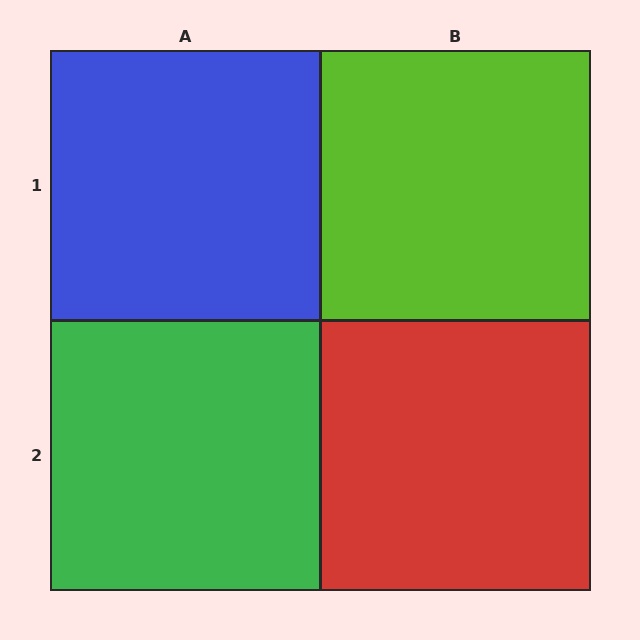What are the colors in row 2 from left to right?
Green, red.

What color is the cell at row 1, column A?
Blue.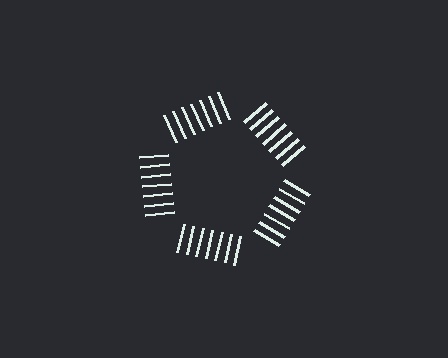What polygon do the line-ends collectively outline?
An illusory pentagon — the line segments terminate on its edges but no continuous stroke is drawn.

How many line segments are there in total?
35 — 7 along each of the 5 edges.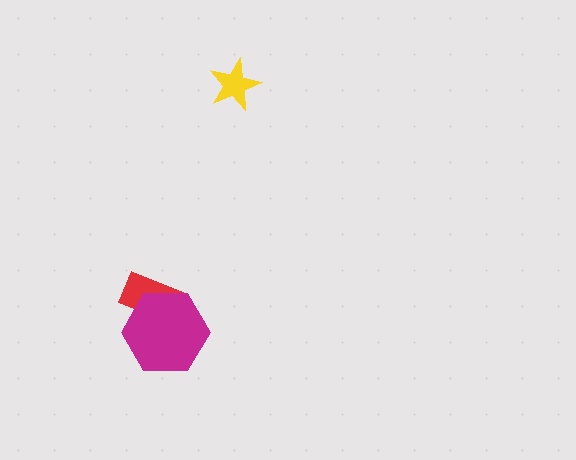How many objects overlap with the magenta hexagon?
1 object overlaps with the magenta hexagon.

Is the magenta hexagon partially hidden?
No, no other shape covers it.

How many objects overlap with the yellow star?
0 objects overlap with the yellow star.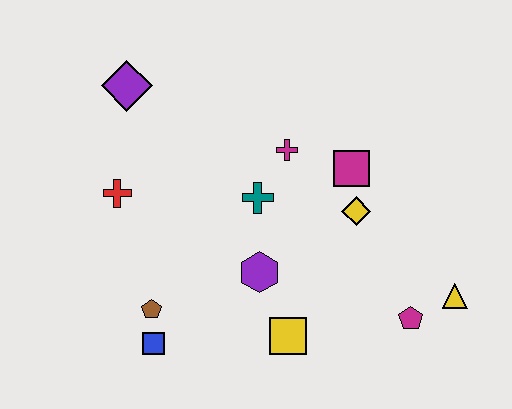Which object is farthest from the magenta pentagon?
The purple diamond is farthest from the magenta pentagon.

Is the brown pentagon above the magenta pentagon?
Yes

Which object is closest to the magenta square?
The yellow diamond is closest to the magenta square.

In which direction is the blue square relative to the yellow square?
The blue square is to the left of the yellow square.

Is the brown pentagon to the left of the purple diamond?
No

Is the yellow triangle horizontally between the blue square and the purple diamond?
No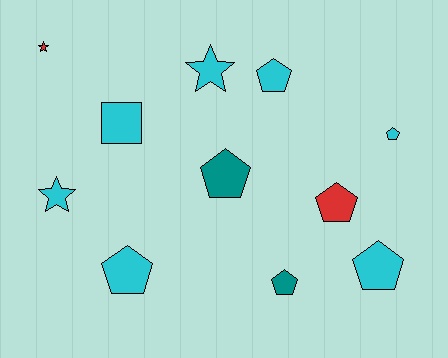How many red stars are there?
There is 1 red star.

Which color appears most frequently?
Cyan, with 7 objects.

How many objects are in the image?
There are 11 objects.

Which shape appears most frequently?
Pentagon, with 7 objects.